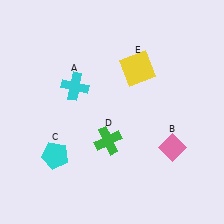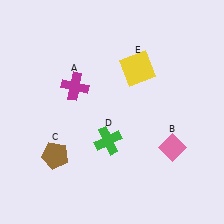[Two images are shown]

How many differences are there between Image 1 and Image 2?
There are 2 differences between the two images.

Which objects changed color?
A changed from cyan to magenta. C changed from cyan to brown.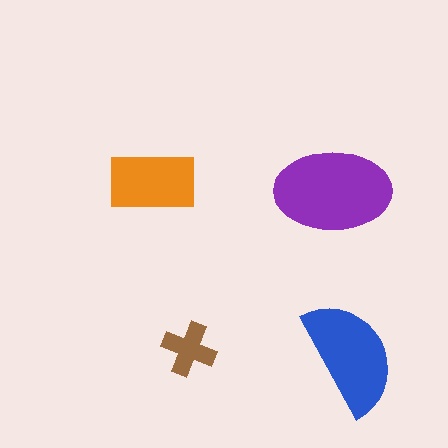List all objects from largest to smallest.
The purple ellipse, the blue semicircle, the orange rectangle, the brown cross.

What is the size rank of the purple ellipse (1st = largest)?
1st.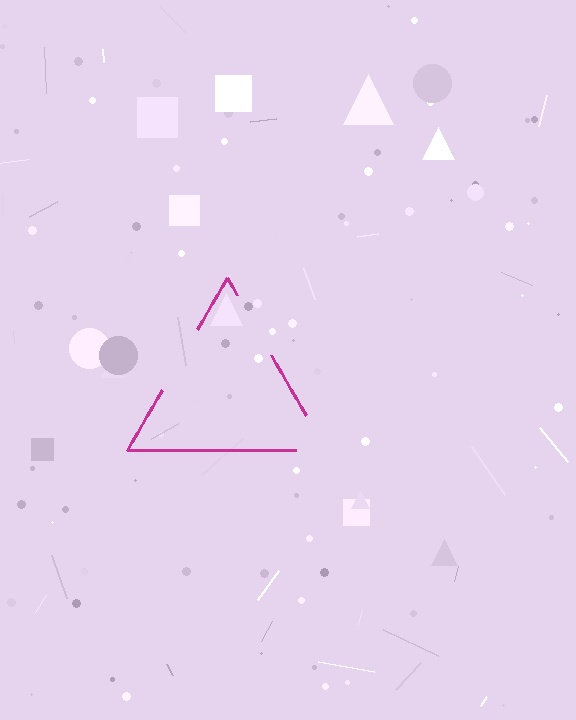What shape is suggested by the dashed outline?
The dashed outline suggests a triangle.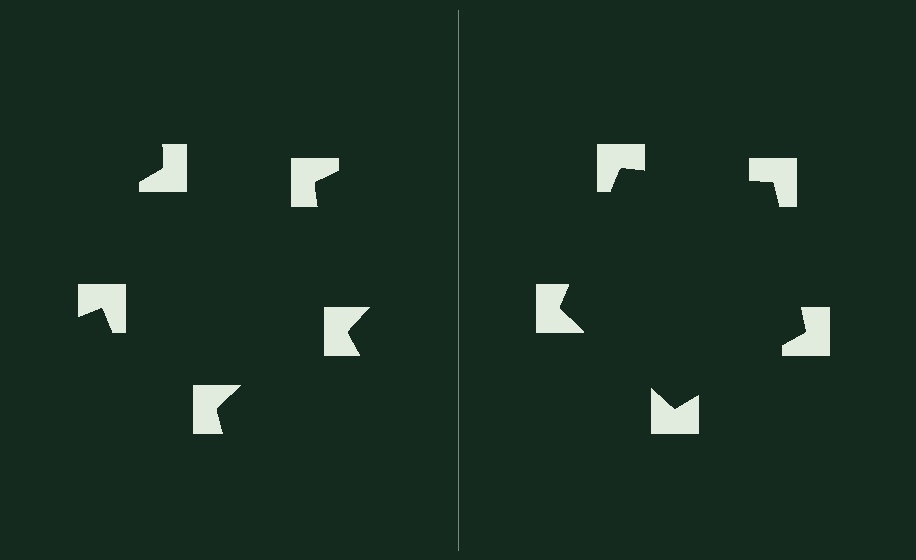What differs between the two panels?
The notched squares are positioned identically on both sides; only the wedge orientations differ. On the right they align to a pentagon; on the left they are misaligned.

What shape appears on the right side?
An illusory pentagon.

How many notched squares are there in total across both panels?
10 — 5 on each side.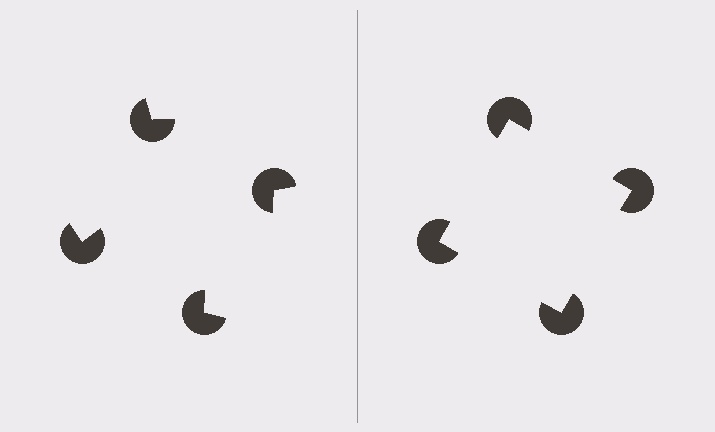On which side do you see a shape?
An illusory square appears on the right side. On the left side the wedge cuts are rotated, so no coherent shape forms.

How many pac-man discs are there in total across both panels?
8 — 4 on each side.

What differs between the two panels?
The pac-man discs are positioned identically on both sides; only the wedge orientations differ. On the right they align to a square; on the left they are misaligned.